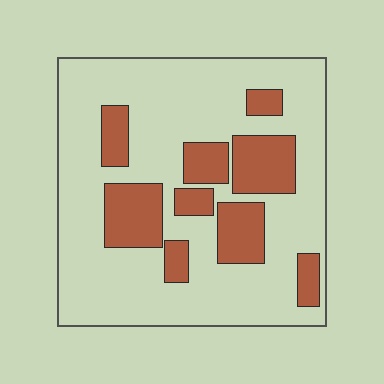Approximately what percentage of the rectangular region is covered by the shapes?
Approximately 25%.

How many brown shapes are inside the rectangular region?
9.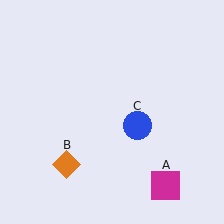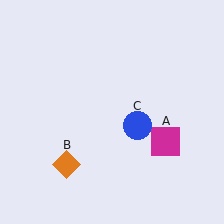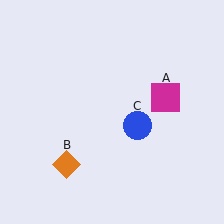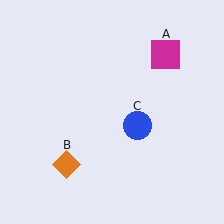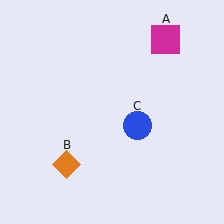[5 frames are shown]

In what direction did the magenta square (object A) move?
The magenta square (object A) moved up.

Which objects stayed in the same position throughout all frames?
Orange diamond (object B) and blue circle (object C) remained stationary.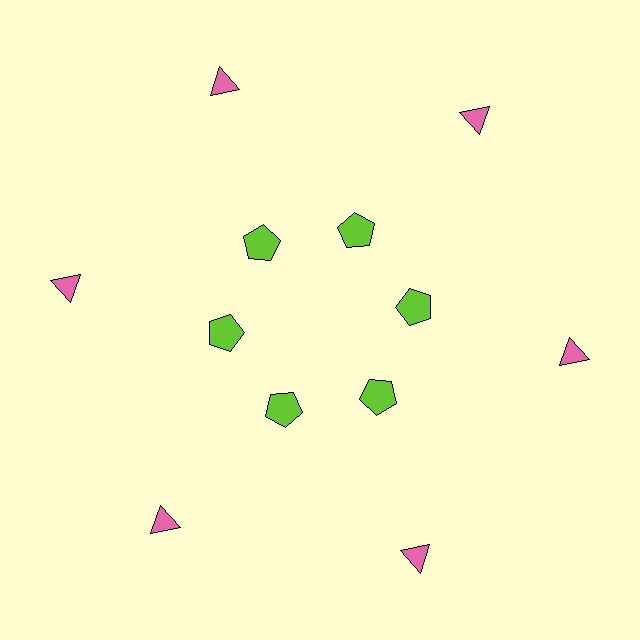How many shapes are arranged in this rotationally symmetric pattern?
There are 12 shapes, arranged in 6 groups of 2.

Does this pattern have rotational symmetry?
Yes, this pattern has 6-fold rotational symmetry. It looks the same after rotating 60 degrees around the center.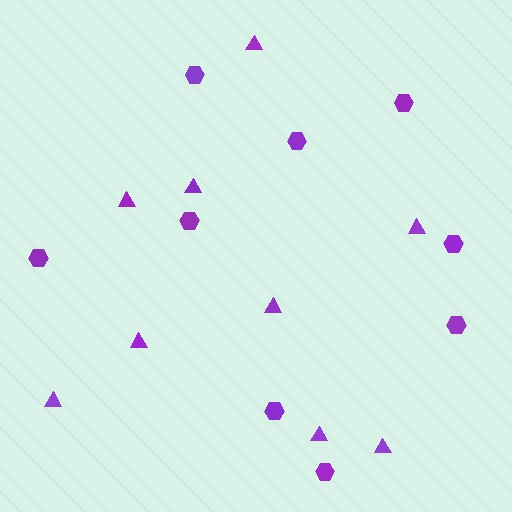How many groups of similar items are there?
There are 2 groups: one group of triangles (9) and one group of hexagons (9).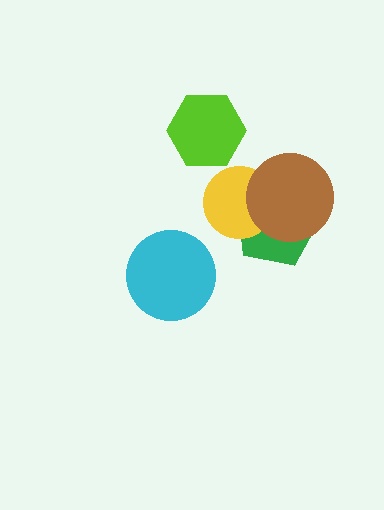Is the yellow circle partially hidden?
Yes, it is partially covered by another shape.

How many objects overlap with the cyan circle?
0 objects overlap with the cyan circle.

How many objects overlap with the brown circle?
2 objects overlap with the brown circle.